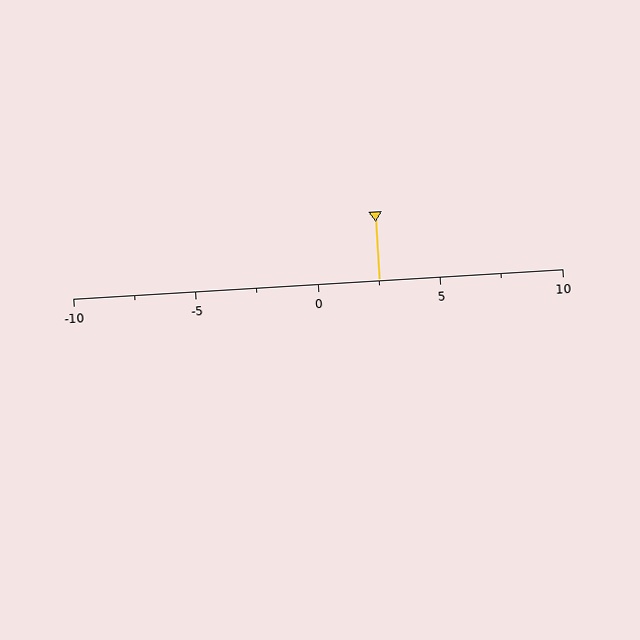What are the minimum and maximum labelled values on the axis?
The axis runs from -10 to 10.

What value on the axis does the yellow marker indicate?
The marker indicates approximately 2.5.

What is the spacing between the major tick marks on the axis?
The major ticks are spaced 5 apart.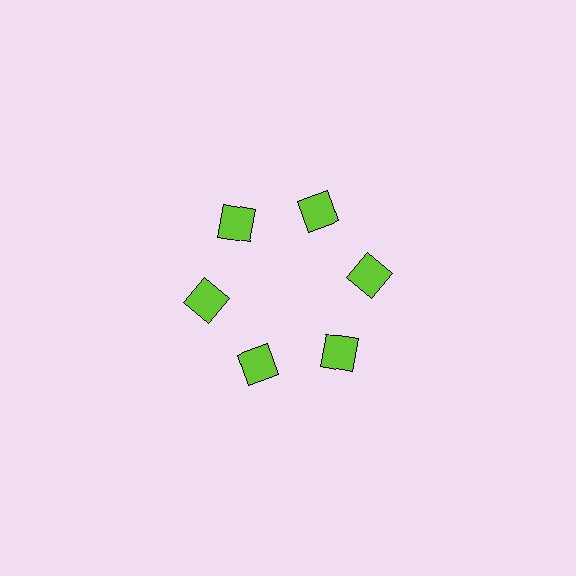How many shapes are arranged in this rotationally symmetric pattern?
There are 6 shapes, arranged in 6 groups of 1.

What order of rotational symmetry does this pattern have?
This pattern has 6-fold rotational symmetry.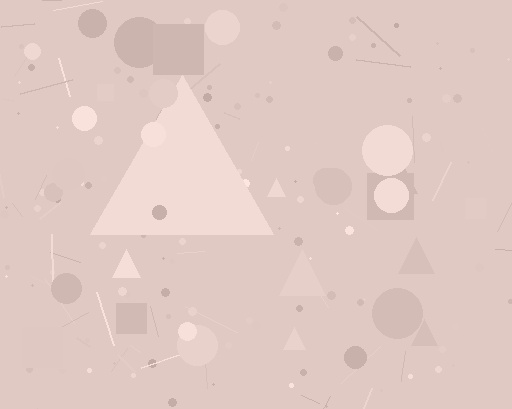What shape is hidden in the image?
A triangle is hidden in the image.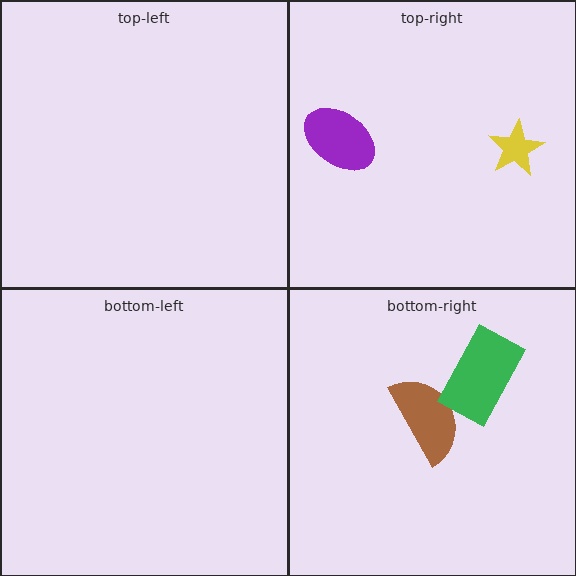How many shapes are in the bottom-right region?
2.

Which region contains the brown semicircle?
The bottom-right region.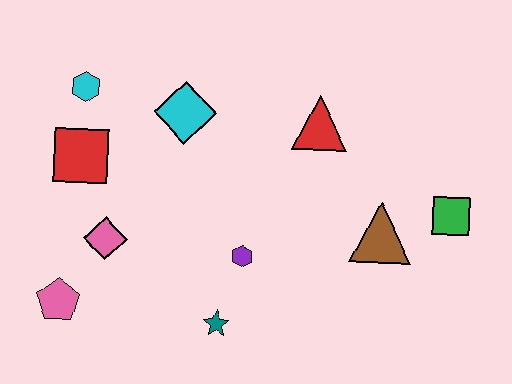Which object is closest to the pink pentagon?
The pink diamond is closest to the pink pentagon.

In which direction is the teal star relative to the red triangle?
The teal star is below the red triangle.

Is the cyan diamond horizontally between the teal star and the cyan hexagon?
Yes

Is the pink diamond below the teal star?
No